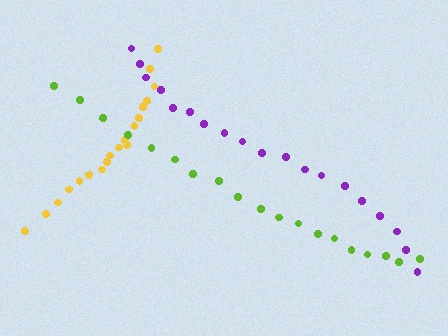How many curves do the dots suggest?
There are 3 distinct paths.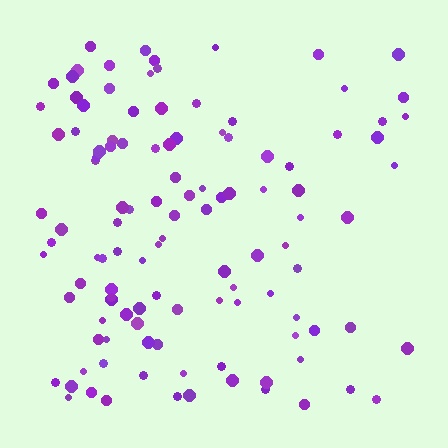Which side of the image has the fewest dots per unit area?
The right.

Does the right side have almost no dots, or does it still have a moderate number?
Still a moderate number, just noticeably fewer than the left.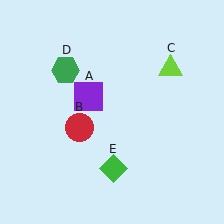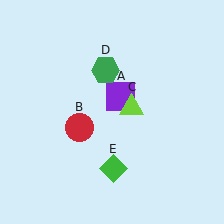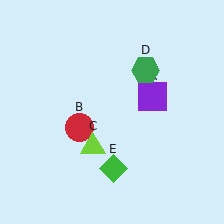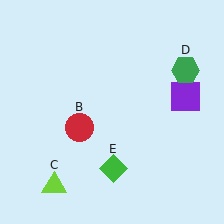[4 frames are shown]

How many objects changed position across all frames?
3 objects changed position: purple square (object A), lime triangle (object C), green hexagon (object D).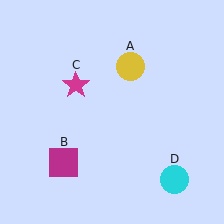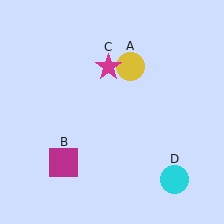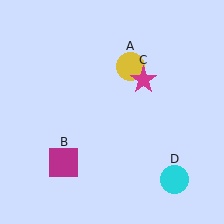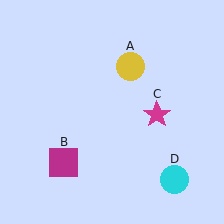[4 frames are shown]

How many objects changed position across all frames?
1 object changed position: magenta star (object C).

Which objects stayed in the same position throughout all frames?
Yellow circle (object A) and magenta square (object B) and cyan circle (object D) remained stationary.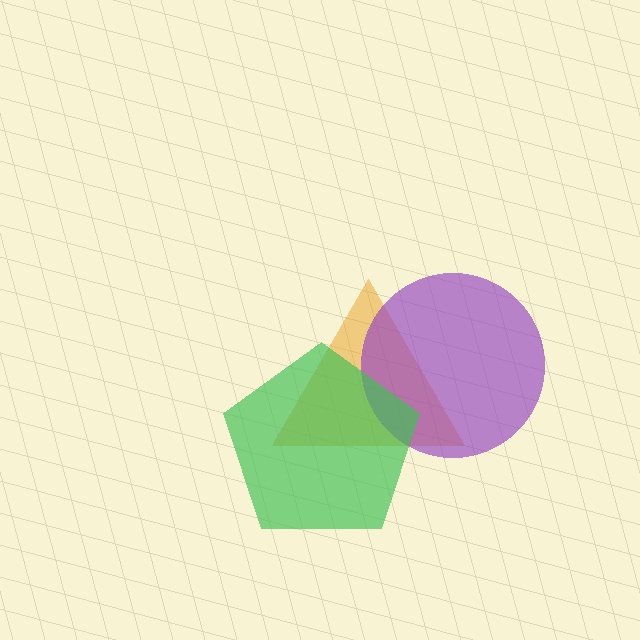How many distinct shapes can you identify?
There are 3 distinct shapes: an orange triangle, a purple circle, a green pentagon.